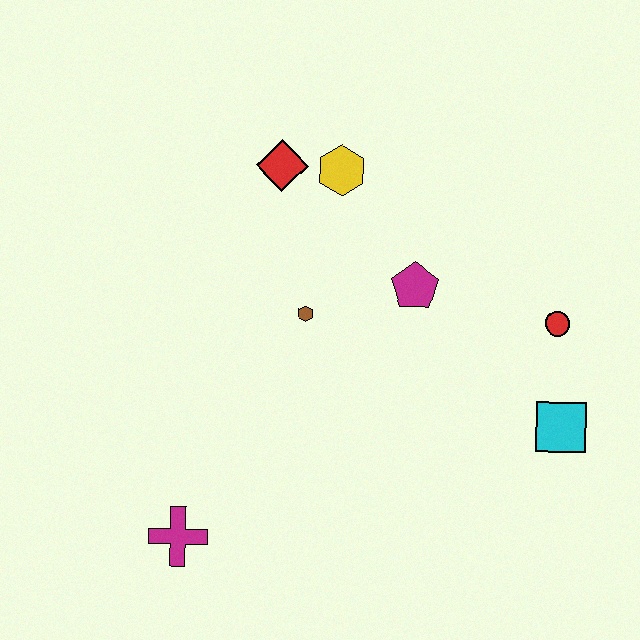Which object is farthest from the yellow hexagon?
The magenta cross is farthest from the yellow hexagon.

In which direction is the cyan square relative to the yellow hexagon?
The cyan square is below the yellow hexagon.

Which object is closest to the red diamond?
The yellow hexagon is closest to the red diamond.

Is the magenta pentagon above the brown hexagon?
Yes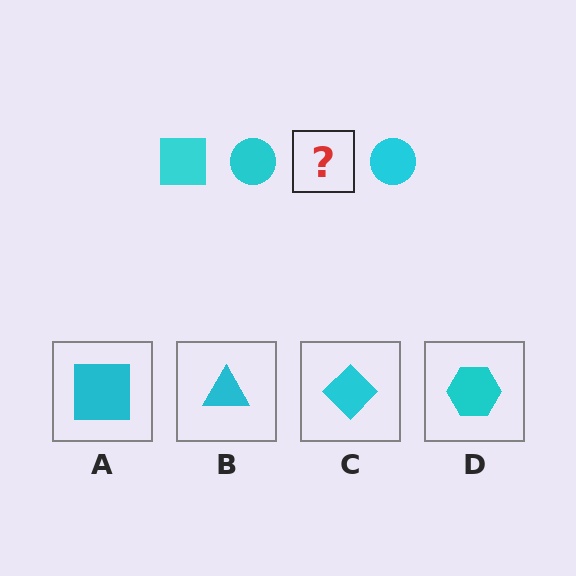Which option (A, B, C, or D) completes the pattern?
A.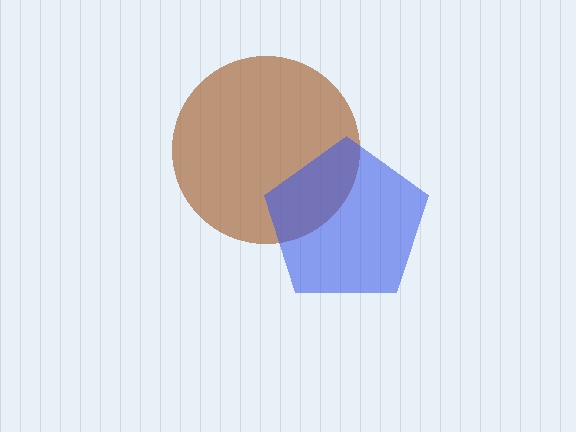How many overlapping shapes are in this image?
There are 2 overlapping shapes in the image.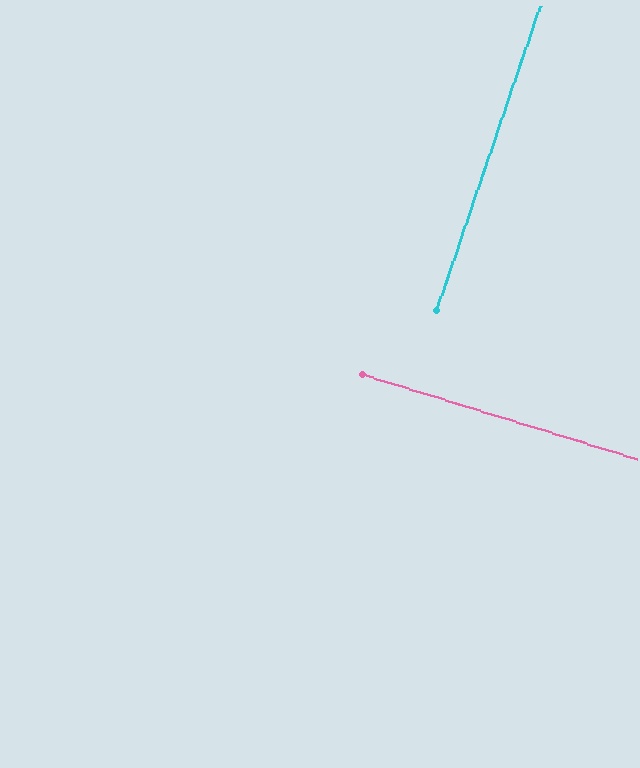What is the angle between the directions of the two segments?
Approximately 88 degrees.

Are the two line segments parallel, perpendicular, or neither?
Perpendicular — they meet at approximately 88°.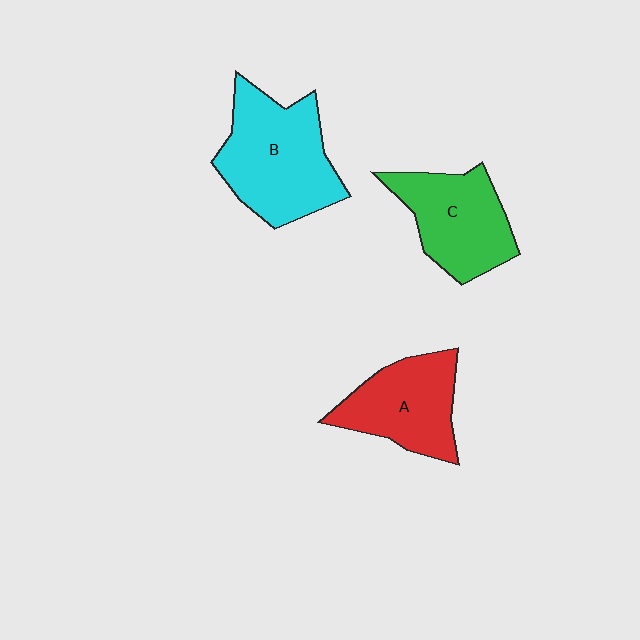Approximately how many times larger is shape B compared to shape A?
Approximately 1.3 times.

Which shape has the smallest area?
Shape A (red).